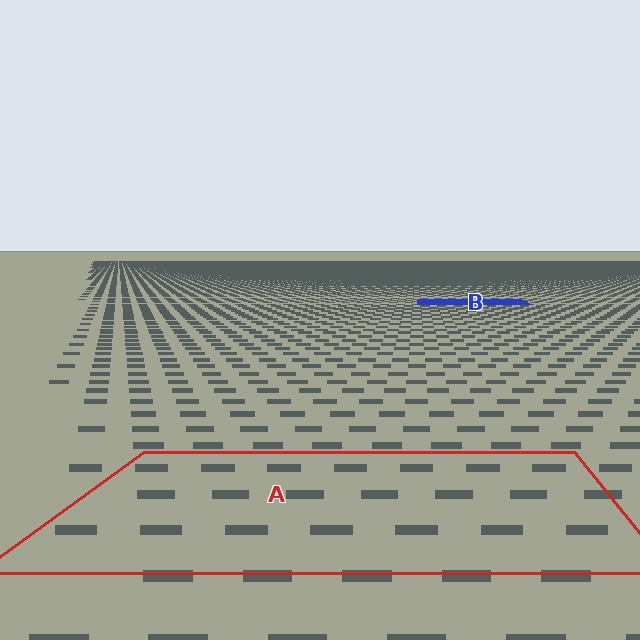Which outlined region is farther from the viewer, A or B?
Region B is farther from the viewer — the texture elements inside it appear smaller and more densely packed.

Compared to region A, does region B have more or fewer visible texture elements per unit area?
Region B has more texture elements per unit area — they are packed more densely because it is farther away.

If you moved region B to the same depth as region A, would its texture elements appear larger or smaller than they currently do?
They would appear larger. At a closer depth, the same texture elements are projected at a bigger on-screen size.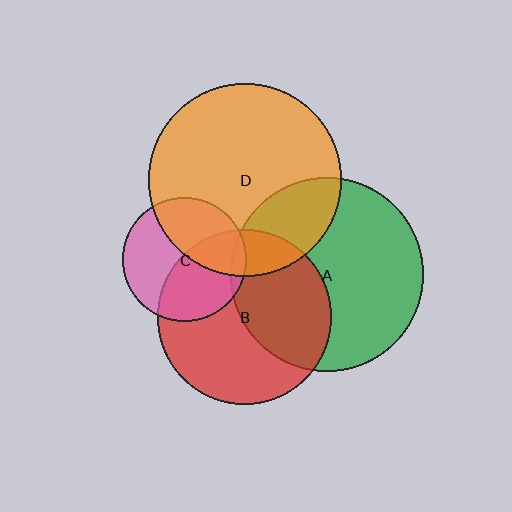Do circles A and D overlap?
Yes.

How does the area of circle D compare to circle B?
Approximately 1.2 times.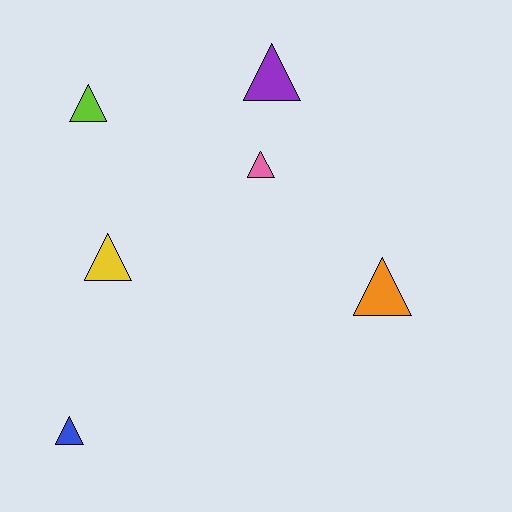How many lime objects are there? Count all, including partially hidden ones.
There is 1 lime object.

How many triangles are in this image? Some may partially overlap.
There are 6 triangles.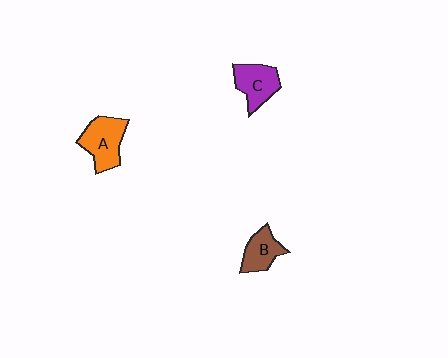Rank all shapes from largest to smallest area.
From largest to smallest: A (orange), C (purple), B (brown).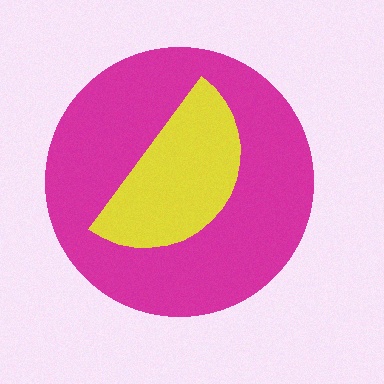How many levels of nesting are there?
2.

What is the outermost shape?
The magenta circle.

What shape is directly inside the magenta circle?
The yellow semicircle.